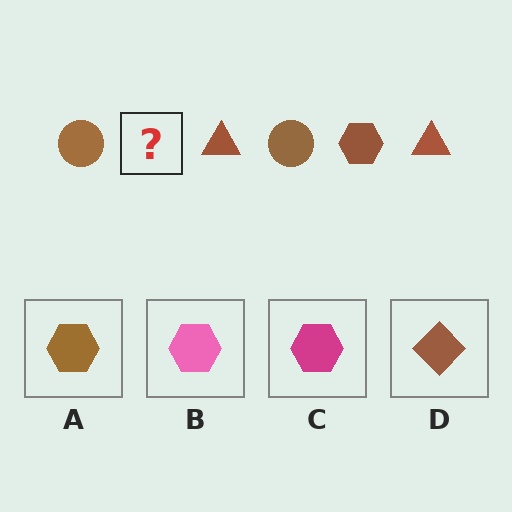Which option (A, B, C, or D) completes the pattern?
A.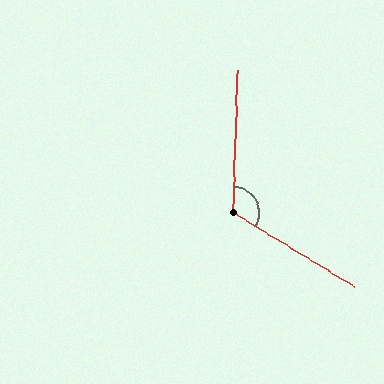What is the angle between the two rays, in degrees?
Approximately 119 degrees.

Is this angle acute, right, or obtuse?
It is obtuse.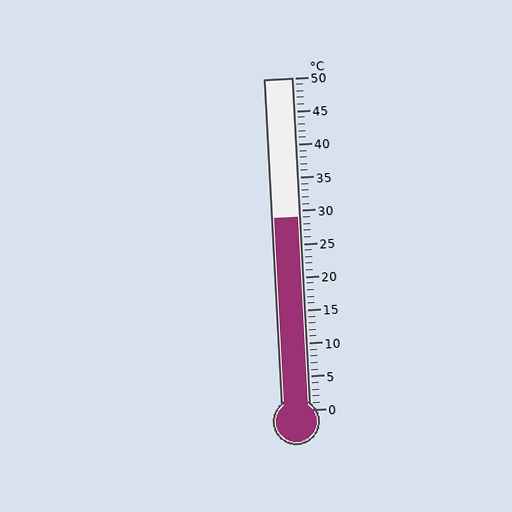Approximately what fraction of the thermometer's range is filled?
The thermometer is filled to approximately 60% of its range.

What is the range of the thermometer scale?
The thermometer scale ranges from 0°C to 50°C.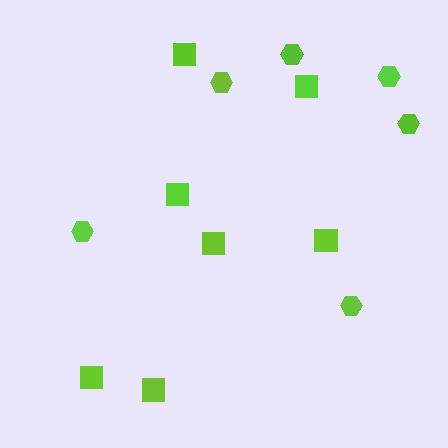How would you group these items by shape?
There are 2 groups: one group of hexagons (6) and one group of squares (7).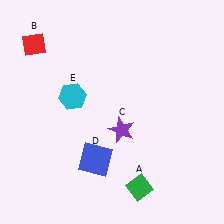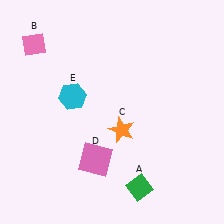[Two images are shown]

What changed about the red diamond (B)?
In Image 1, B is red. In Image 2, it changed to pink.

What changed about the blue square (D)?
In Image 1, D is blue. In Image 2, it changed to pink.